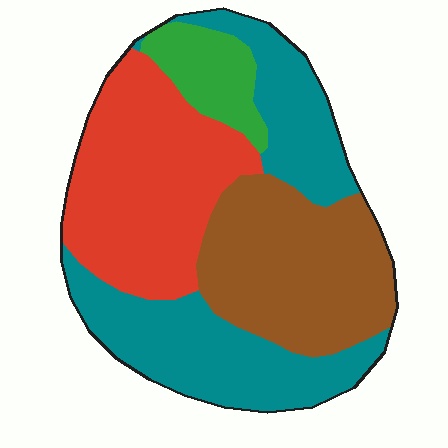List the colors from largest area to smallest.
From largest to smallest: teal, red, brown, green.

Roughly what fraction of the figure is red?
Red covers about 30% of the figure.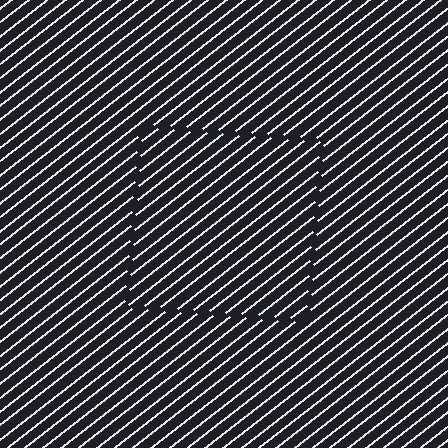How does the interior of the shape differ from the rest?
The interior of the shape contains the same grating, shifted by half a period — the contour is defined by the phase discontinuity where line-ends from the inner and outer gratings abut.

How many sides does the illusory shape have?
4 sides — the line-ends trace a square.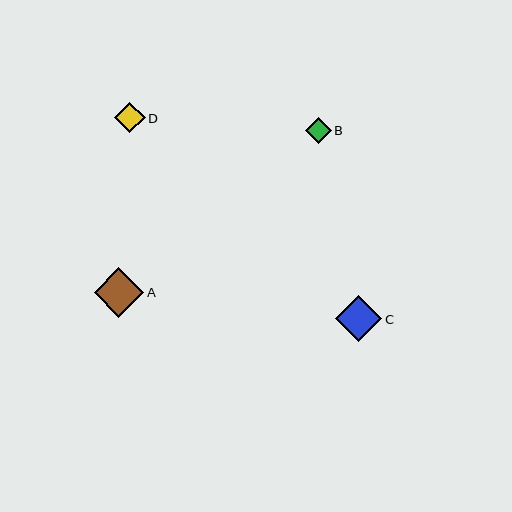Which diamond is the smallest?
Diamond B is the smallest with a size of approximately 26 pixels.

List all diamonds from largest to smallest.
From largest to smallest: A, C, D, B.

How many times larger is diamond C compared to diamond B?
Diamond C is approximately 1.8 times the size of diamond B.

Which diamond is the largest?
Diamond A is the largest with a size of approximately 49 pixels.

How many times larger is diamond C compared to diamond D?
Diamond C is approximately 1.5 times the size of diamond D.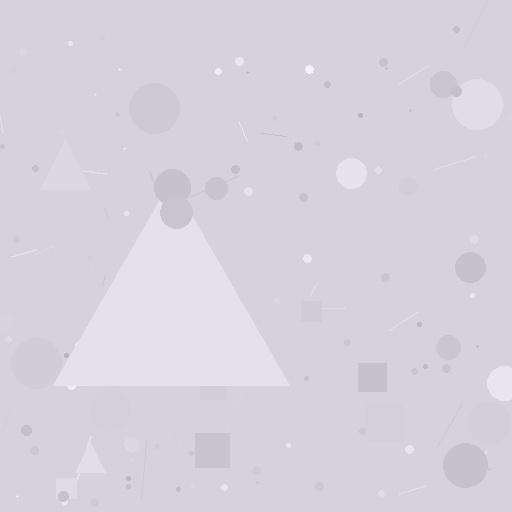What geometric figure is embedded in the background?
A triangle is embedded in the background.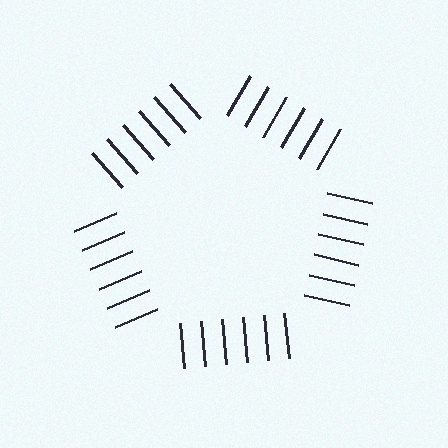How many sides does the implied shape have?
5 sides — the line-ends trace a pentagon.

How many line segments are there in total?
30 — 6 along each of the 5 edges.